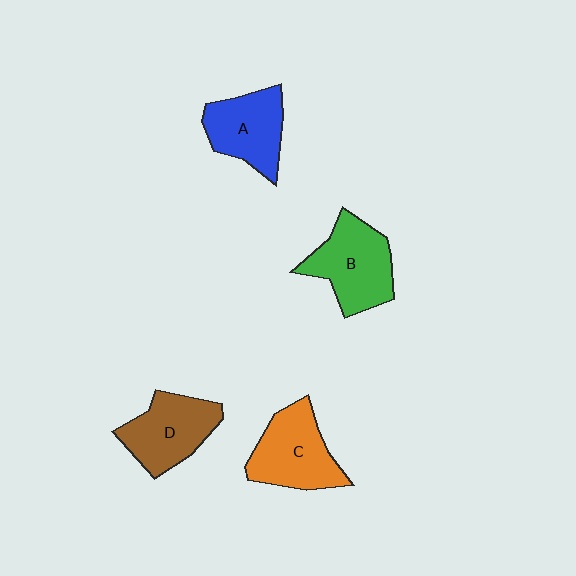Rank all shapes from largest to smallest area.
From largest to smallest: B (green), C (orange), D (brown), A (blue).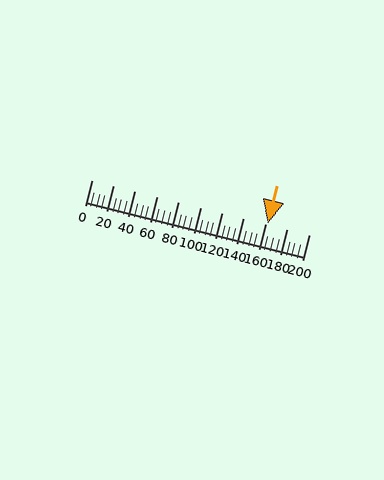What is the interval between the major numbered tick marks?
The major tick marks are spaced 20 units apart.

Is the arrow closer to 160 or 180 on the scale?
The arrow is closer to 160.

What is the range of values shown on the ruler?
The ruler shows values from 0 to 200.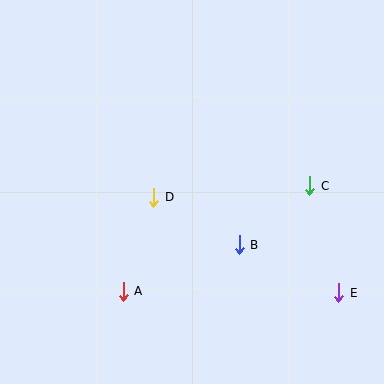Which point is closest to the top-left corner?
Point D is closest to the top-left corner.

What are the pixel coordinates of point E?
Point E is at (339, 293).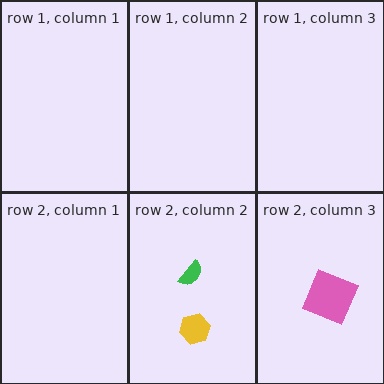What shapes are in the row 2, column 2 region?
The yellow hexagon, the green semicircle.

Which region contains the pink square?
The row 2, column 3 region.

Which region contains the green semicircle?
The row 2, column 2 region.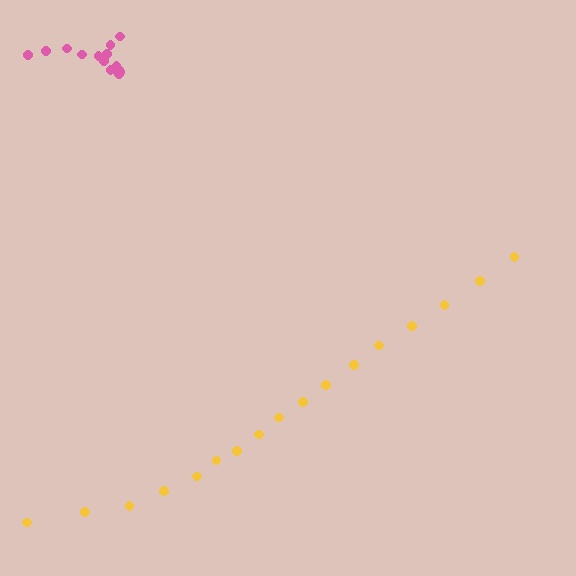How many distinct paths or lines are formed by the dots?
There are 2 distinct paths.